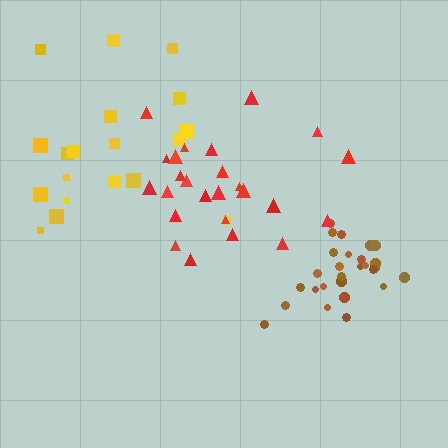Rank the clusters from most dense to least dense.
brown, red, yellow.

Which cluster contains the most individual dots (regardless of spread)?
Brown (27).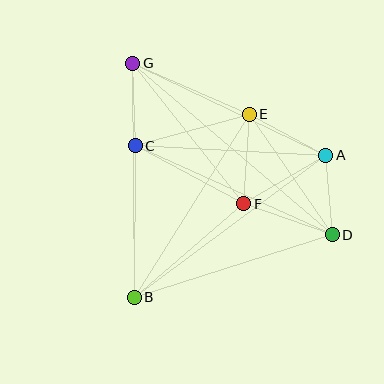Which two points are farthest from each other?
Points D and G are farthest from each other.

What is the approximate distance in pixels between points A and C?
The distance between A and C is approximately 190 pixels.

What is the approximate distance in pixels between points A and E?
The distance between A and E is approximately 87 pixels.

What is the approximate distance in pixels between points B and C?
The distance between B and C is approximately 152 pixels.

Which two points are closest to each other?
Points A and D are closest to each other.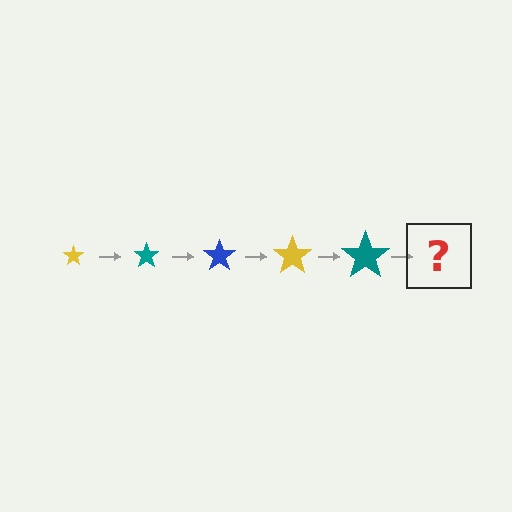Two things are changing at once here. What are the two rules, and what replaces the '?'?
The two rules are that the star grows larger each step and the color cycles through yellow, teal, and blue. The '?' should be a blue star, larger than the previous one.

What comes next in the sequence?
The next element should be a blue star, larger than the previous one.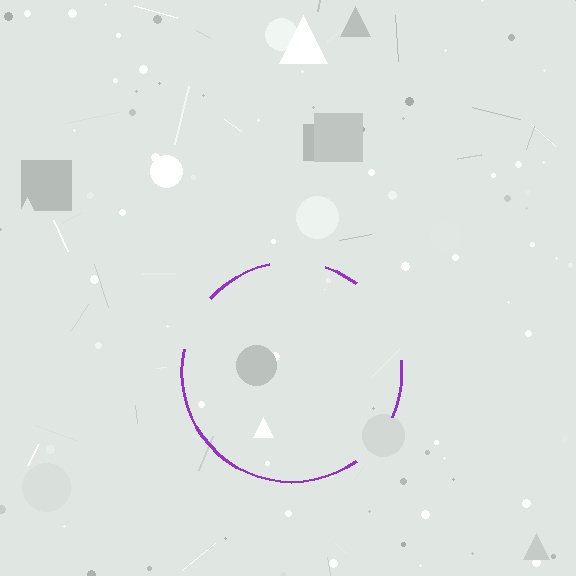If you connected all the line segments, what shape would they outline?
They would outline a circle.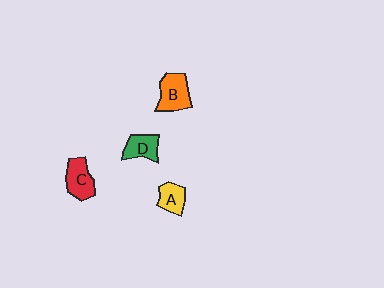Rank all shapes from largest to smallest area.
From largest to smallest: B (orange), C (red), D (green), A (yellow).